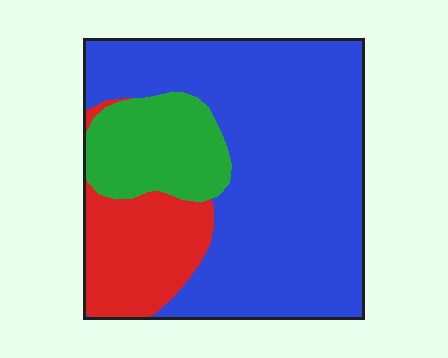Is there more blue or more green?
Blue.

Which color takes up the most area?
Blue, at roughly 65%.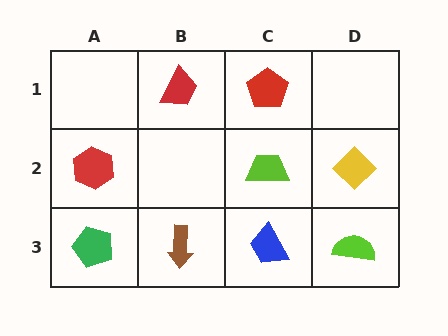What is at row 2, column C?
A lime trapezoid.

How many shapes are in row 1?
2 shapes.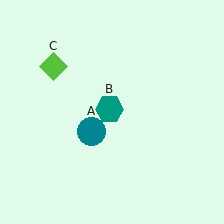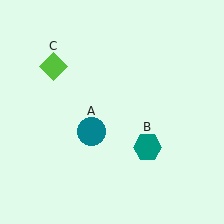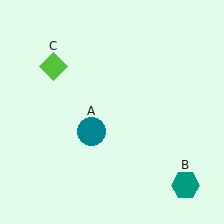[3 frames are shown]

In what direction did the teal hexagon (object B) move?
The teal hexagon (object B) moved down and to the right.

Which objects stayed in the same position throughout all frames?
Teal circle (object A) and lime diamond (object C) remained stationary.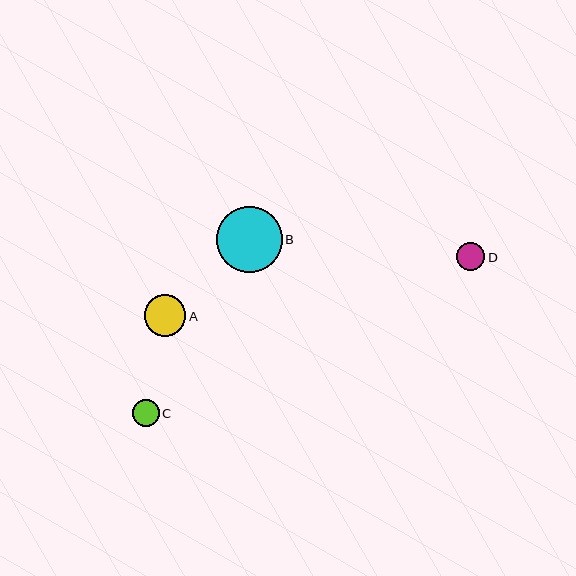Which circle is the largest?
Circle B is the largest with a size of approximately 66 pixels.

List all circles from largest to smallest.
From largest to smallest: B, A, D, C.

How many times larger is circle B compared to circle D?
Circle B is approximately 2.4 times the size of circle D.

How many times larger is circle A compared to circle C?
Circle A is approximately 1.6 times the size of circle C.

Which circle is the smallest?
Circle C is the smallest with a size of approximately 26 pixels.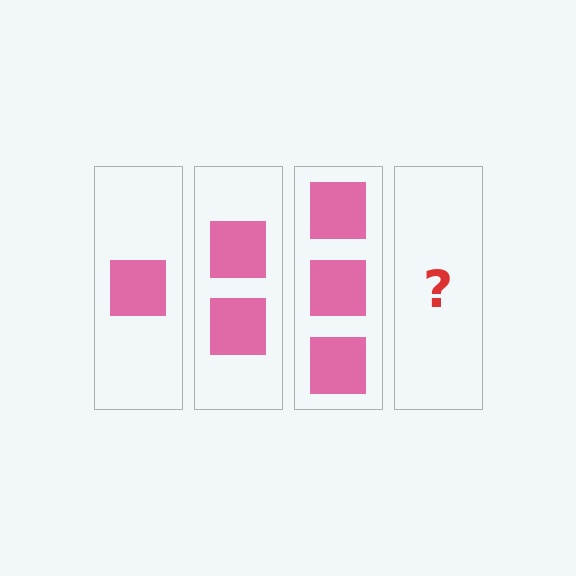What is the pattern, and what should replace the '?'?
The pattern is that each step adds one more square. The '?' should be 4 squares.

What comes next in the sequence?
The next element should be 4 squares.